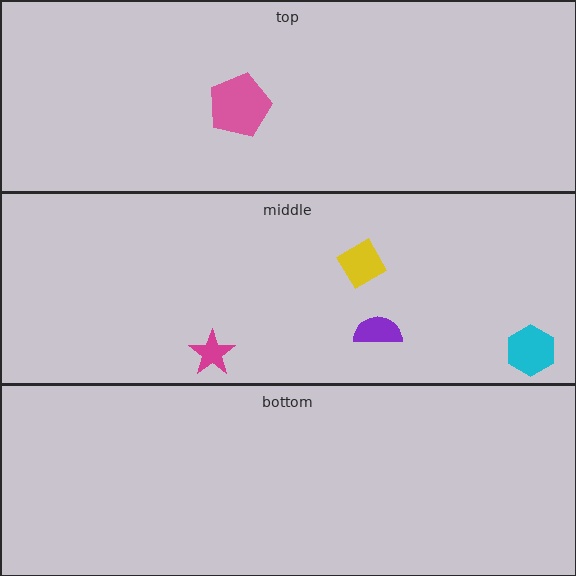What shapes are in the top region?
The pink pentagon.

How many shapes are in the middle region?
4.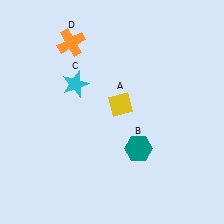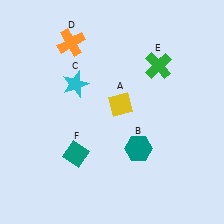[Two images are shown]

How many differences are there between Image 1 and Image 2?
There are 2 differences between the two images.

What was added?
A green cross (E), a teal diamond (F) were added in Image 2.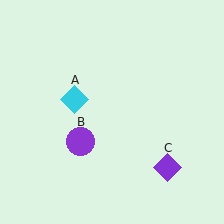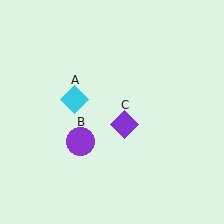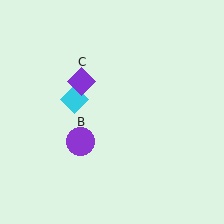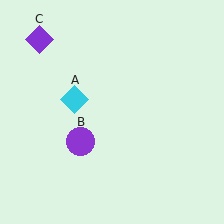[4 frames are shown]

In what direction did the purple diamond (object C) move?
The purple diamond (object C) moved up and to the left.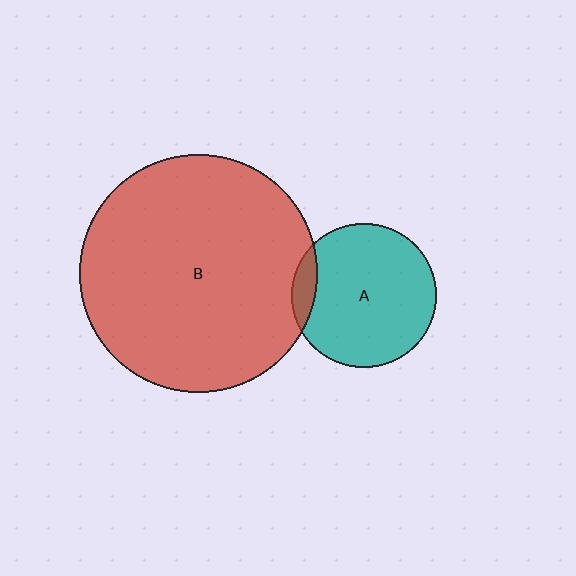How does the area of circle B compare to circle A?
Approximately 2.7 times.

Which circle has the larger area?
Circle B (red).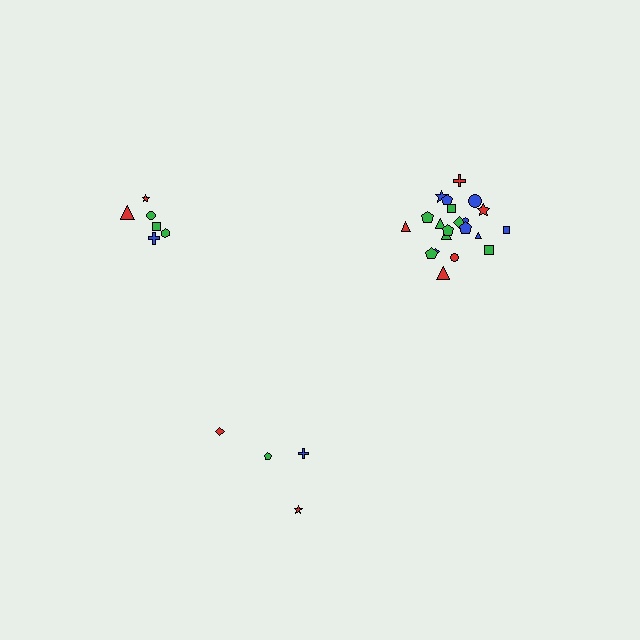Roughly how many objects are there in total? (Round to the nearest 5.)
Roughly 30 objects in total.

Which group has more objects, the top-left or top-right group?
The top-right group.